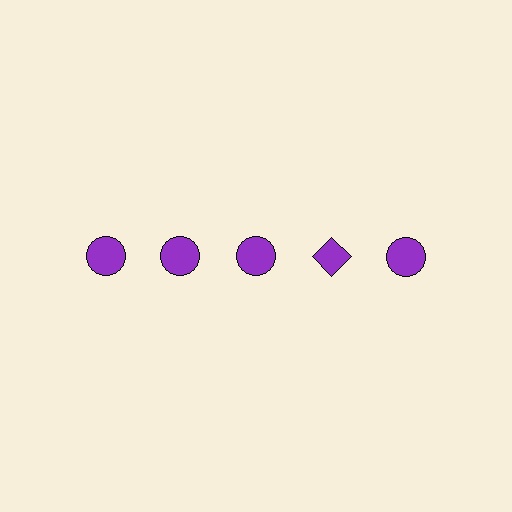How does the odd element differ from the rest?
It has a different shape: diamond instead of circle.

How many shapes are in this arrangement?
There are 5 shapes arranged in a grid pattern.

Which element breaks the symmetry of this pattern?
The purple diamond in the top row, second from right column breaks the symmetry. All other shapes are purple circles.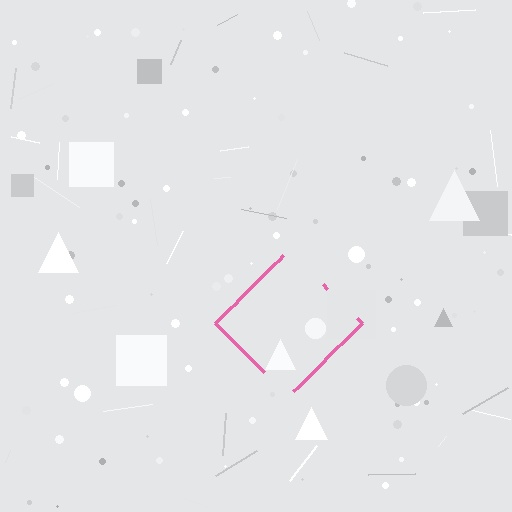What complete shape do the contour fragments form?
The contour fragments form a diamond.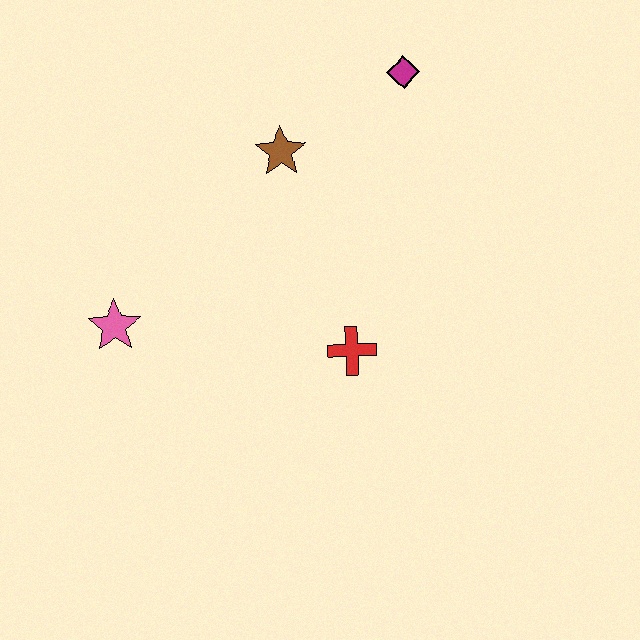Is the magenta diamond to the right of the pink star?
Yes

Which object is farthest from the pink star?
The magenta diamond is farthest from the pink star.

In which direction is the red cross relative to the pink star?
The red cross is to the right of the pink star.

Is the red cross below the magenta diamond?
Yes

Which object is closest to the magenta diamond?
The brown star is closest to the magenta diamond.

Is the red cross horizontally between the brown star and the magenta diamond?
Yes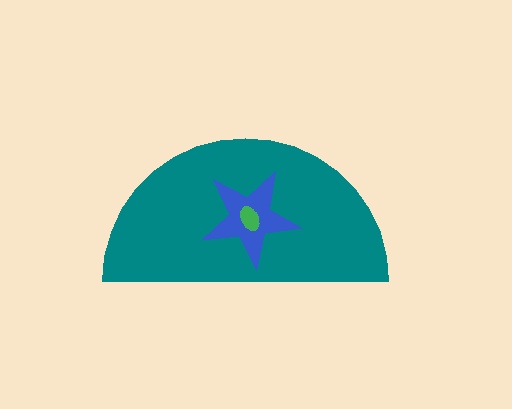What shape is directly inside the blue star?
The green ellipse.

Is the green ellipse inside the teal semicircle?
Yes.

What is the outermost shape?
The teal semicircle.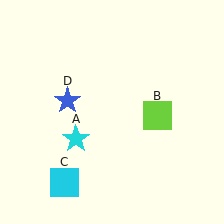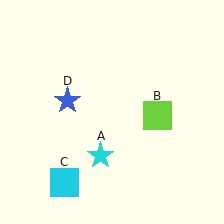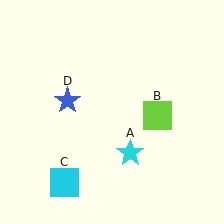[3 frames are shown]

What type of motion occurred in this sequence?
The cyan star (object A) rotated counterclockwise around the center of the scene.